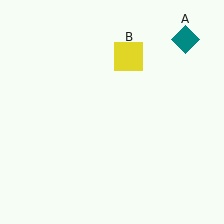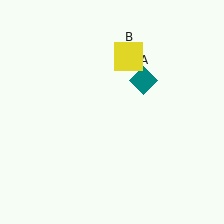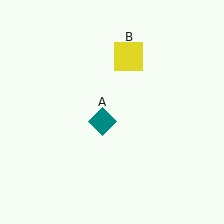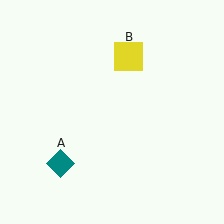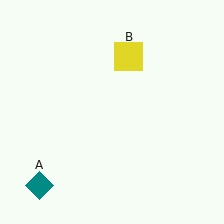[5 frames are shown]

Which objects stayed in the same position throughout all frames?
Yellow square (object B) remained stationary.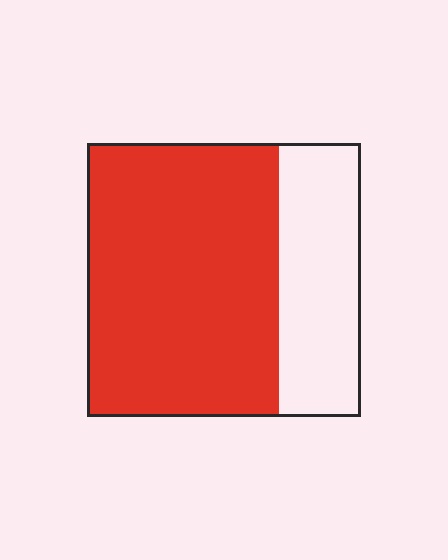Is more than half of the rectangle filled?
Yes.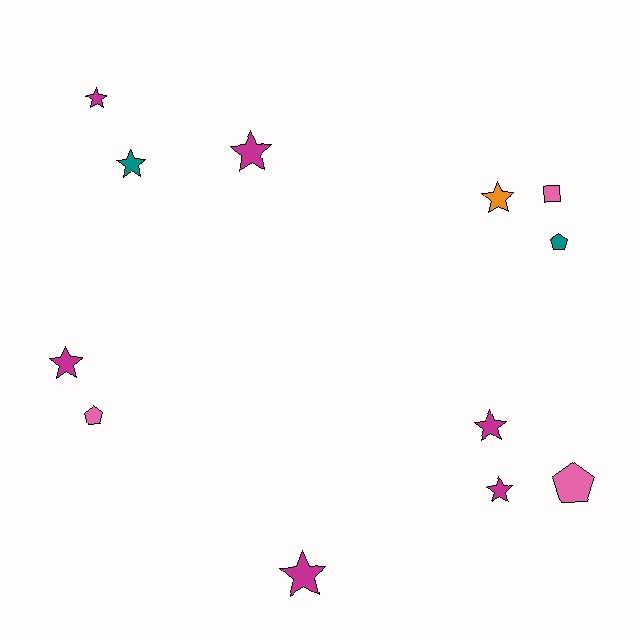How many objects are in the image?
There are 12 objects.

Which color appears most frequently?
Magenta, with 6 objects.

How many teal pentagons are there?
There is 1 teal pentagon.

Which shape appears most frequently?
Star, with 8 objects.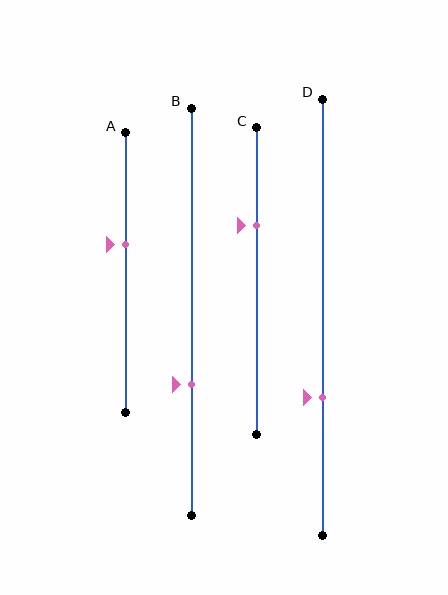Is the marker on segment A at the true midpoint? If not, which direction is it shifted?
No, the marker on segment A is shifted upward by about 10% of the segment length.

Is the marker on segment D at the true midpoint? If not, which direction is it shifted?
No, the marker on segment D is shifted downward by about 18% of the segment length.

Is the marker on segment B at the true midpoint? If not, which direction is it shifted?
No, the marker on segment B is shifted downward by about 18% of the segment length.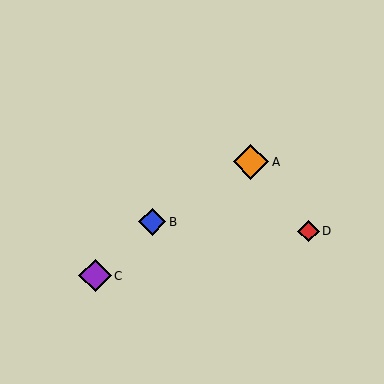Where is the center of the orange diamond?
The center of the orange diamond is at (251, 162).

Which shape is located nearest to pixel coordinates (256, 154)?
The orange diamond (labeled A) at (251, 162) is nearest to that location.